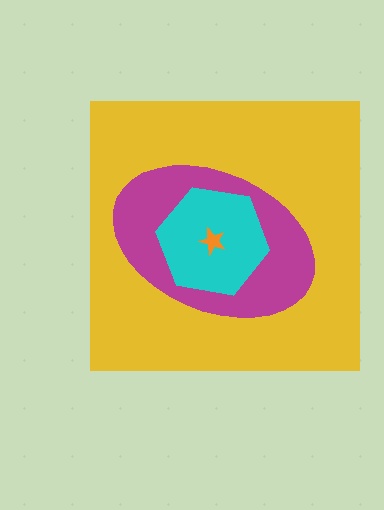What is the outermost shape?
The yellow square.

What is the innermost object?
The orange star.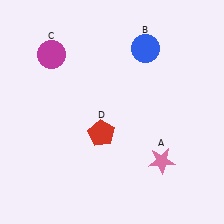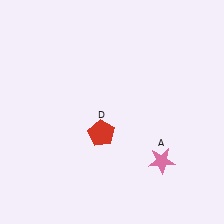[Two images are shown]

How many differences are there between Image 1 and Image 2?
There are 2 differences between the two images.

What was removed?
The magenta circle (C), the blue circle (B) were removed in Image 2.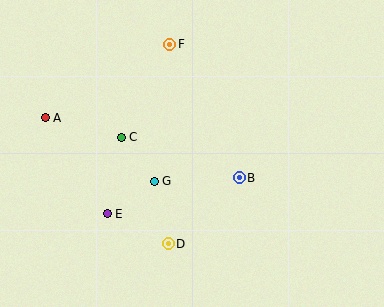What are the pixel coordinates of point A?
Point A is at (45, 118).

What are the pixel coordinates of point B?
Point B is at (239, 178).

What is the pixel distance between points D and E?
The distance between D and E is 68 pixels.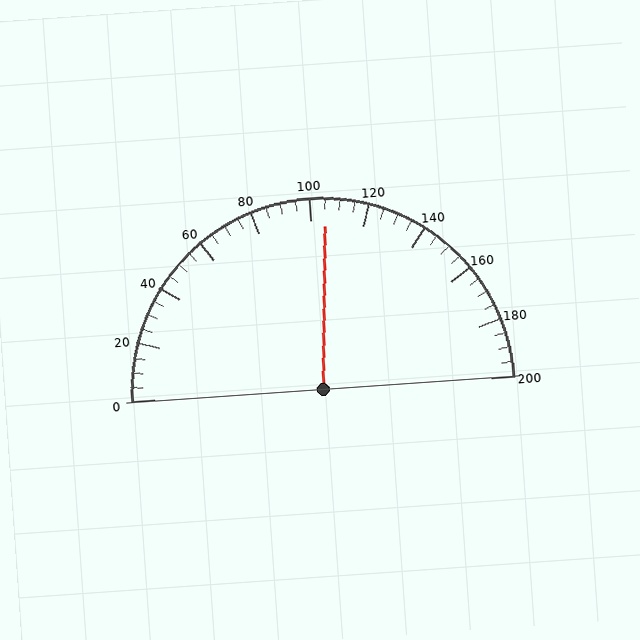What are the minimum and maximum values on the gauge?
The gauge ranges from 0 to 200.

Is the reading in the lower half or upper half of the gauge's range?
The reading is in the upper half of the range (0 to 200).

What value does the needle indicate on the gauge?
The needle indicates approximately 105.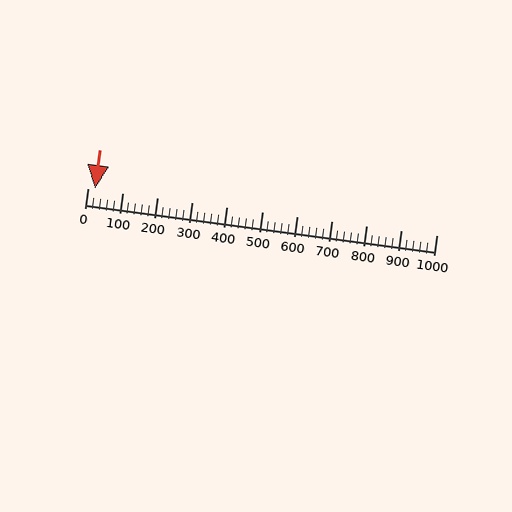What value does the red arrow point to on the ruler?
The red arrow points to approximately 22.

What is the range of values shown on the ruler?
The ruler shows values from 0 to 1000.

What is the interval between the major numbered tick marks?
The major tick marks are spaced 100 units apart.